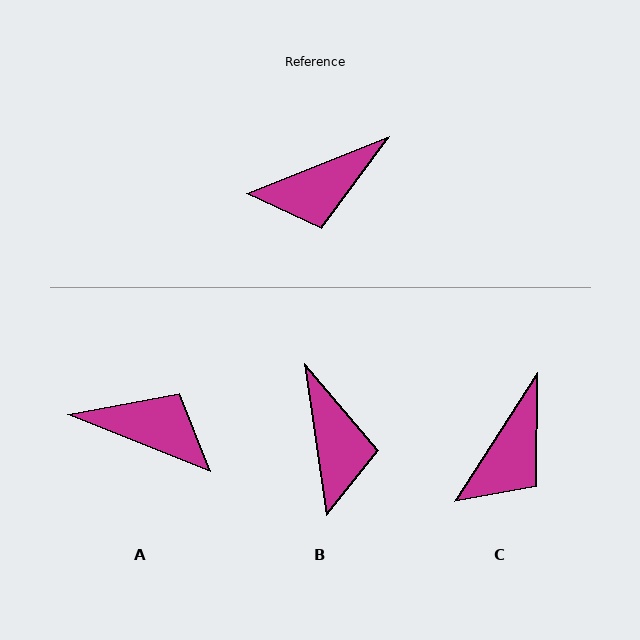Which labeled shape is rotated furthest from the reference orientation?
A, about 137 degrees away.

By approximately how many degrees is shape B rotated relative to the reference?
Approximately 77 degrees counter-clockwise.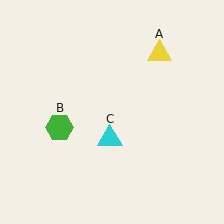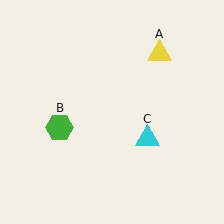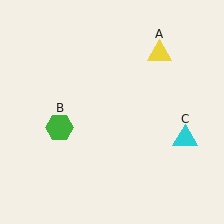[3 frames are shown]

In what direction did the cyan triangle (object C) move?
The cyan triangle (object C) moved right.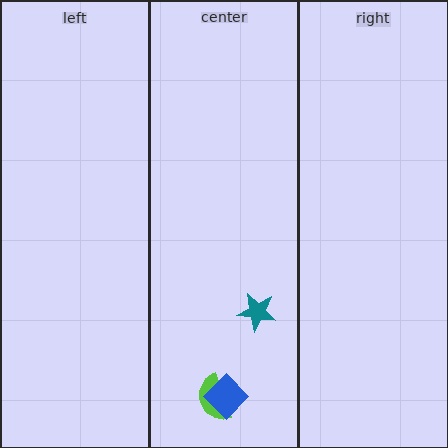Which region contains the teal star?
The center region.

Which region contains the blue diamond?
The center region.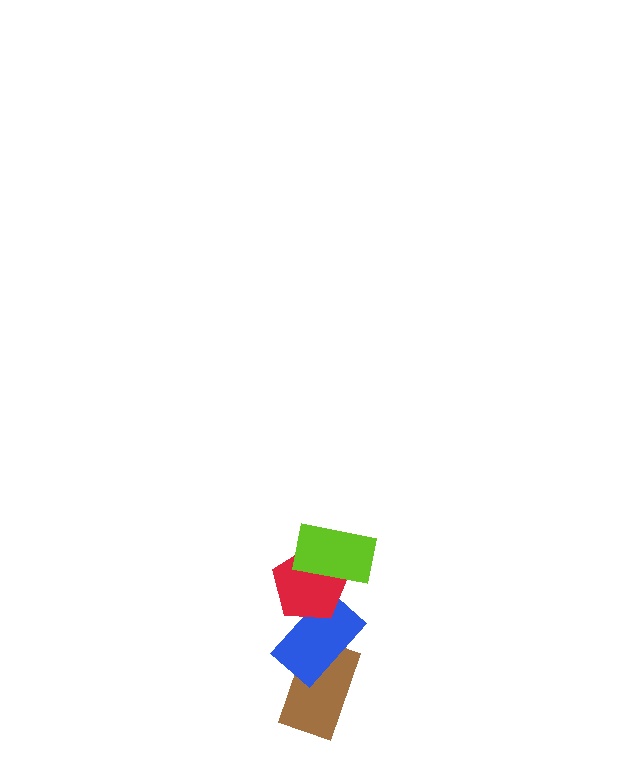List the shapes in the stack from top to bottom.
From top to bottom: the lime rectangle, the red pentagon, the blue rectangle, the brown rectangle.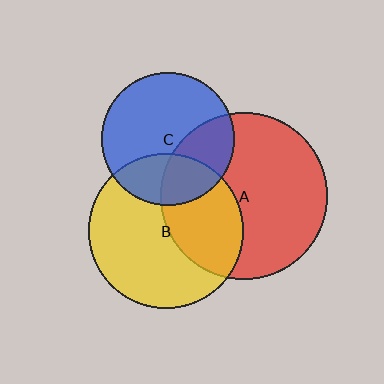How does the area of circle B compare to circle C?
Approximately 1.3 times.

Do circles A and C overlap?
Yes.